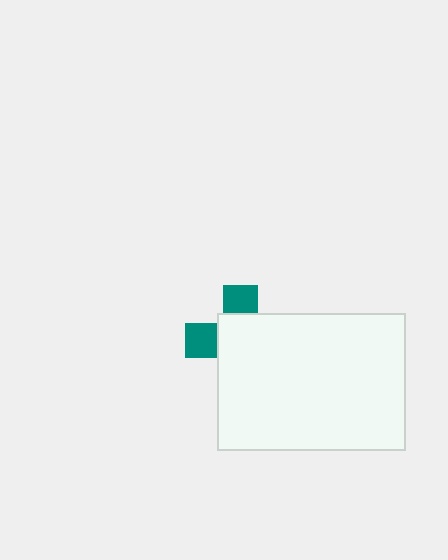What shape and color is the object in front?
The object in front is a white rectangle.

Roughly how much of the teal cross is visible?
A small part of it is visible (roughly 32%).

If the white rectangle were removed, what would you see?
You would see the complete teal cross.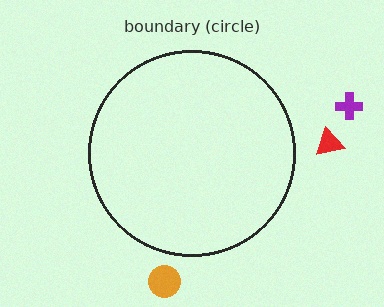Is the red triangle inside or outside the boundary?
Outside.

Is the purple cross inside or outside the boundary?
Outside.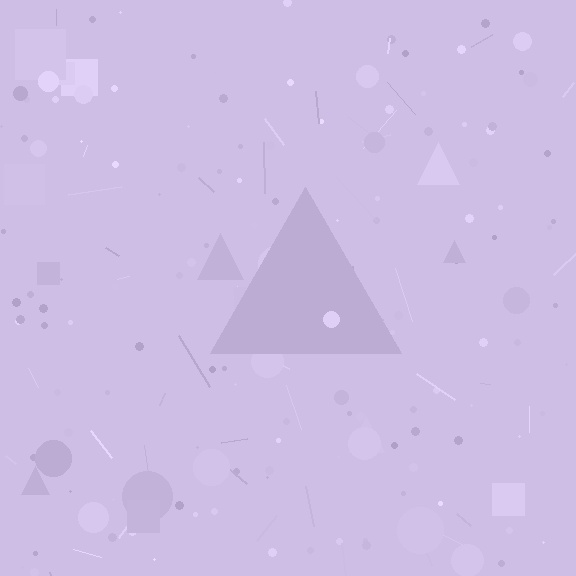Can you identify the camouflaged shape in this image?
The camouflaged shape is a triangle.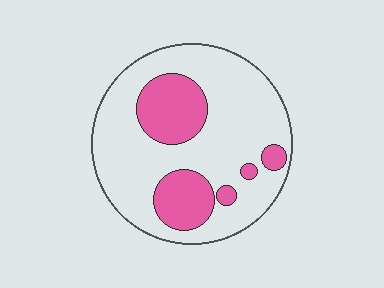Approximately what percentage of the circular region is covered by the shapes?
Approximately 25%.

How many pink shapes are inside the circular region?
5.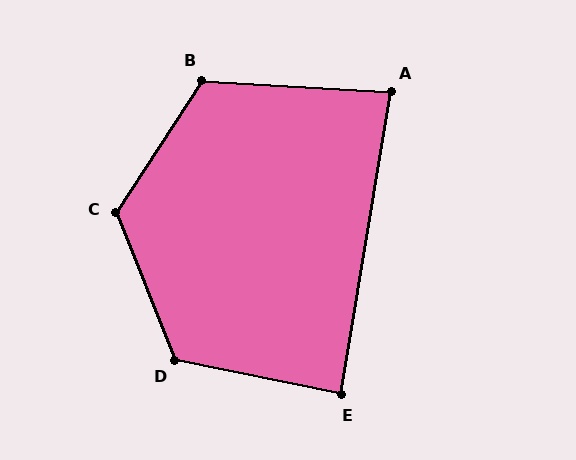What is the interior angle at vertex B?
Approximately 119 degrees (obtuse).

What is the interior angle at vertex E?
Approximately 88 degrees (approximately right).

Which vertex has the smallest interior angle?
A, at approximately 84 degrees.